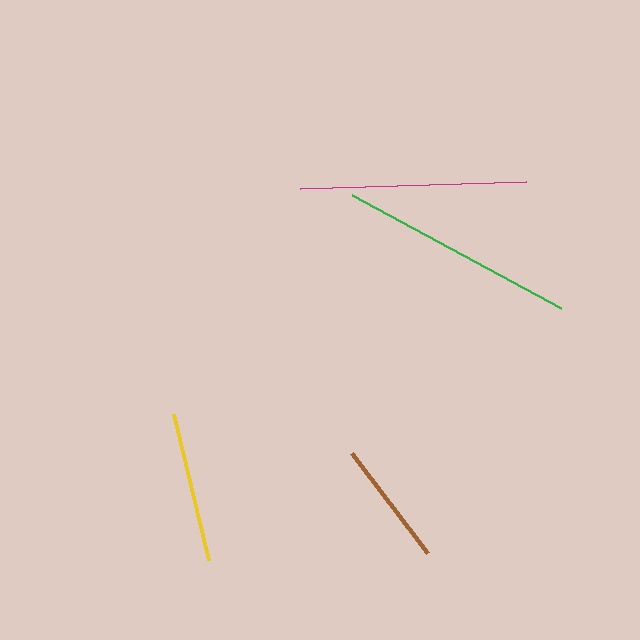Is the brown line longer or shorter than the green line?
The green line is longer than the brown line.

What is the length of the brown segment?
The brown segment is approximately 125 pixels long.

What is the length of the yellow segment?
The yellow segment is approximately 150 pixels long.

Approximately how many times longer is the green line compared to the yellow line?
The green line is approximately 1.6 times the length of the yellow line.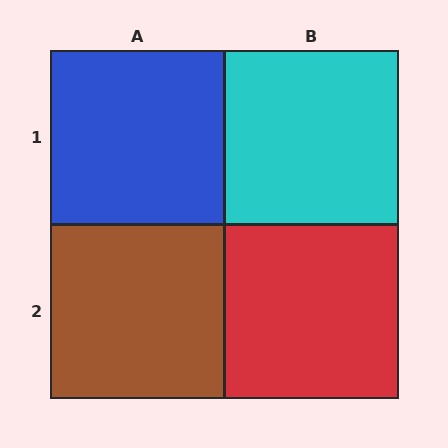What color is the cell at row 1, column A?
Blue.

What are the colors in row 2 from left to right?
Brown, red.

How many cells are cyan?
1 cell is cyan.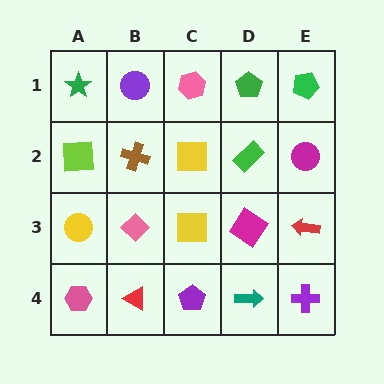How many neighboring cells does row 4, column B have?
3.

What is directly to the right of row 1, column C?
A green pentagon.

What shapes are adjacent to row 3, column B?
A brown cross (row 2, column B), a red triangle (row 4, column B), a yellow circle (row 3, column A), a yellow square (row 3, column C).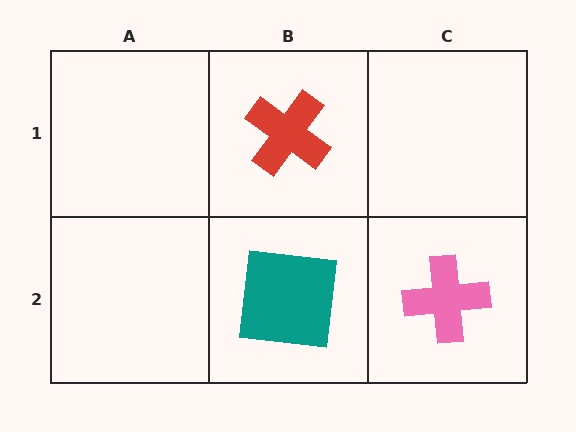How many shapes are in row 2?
2 shapes.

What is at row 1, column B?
A red cross.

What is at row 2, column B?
A teal square.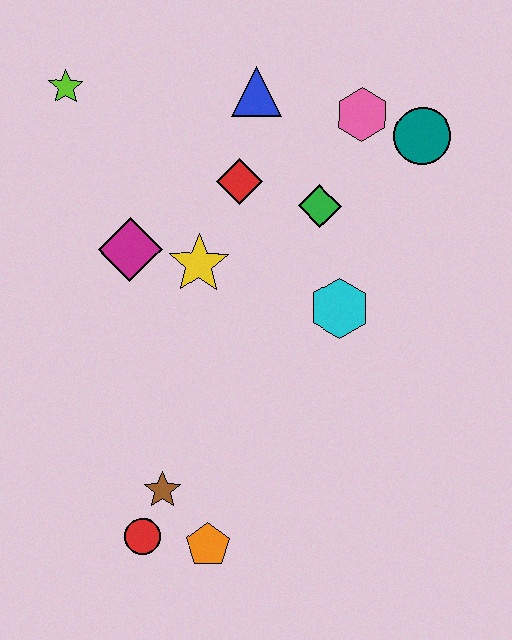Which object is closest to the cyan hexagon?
The green diamond is closest to the cyan hexagon.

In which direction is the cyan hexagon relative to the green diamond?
The cyan hexagon is below the green diamond.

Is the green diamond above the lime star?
No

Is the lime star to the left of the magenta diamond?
Yes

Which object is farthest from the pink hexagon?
The red circle is farthest from the pink hexagon.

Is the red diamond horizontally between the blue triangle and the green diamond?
No